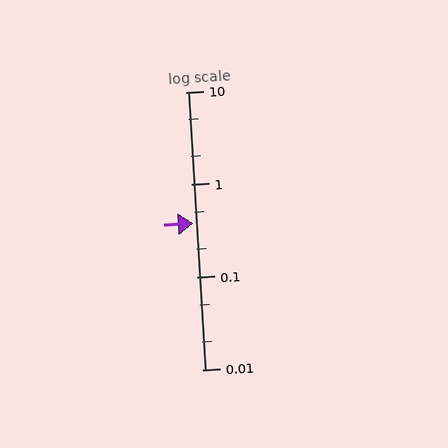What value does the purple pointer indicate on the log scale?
The pointer indicates approximately 0.38.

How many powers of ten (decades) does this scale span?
The scale spans 3 decades, from 0.01 to 10.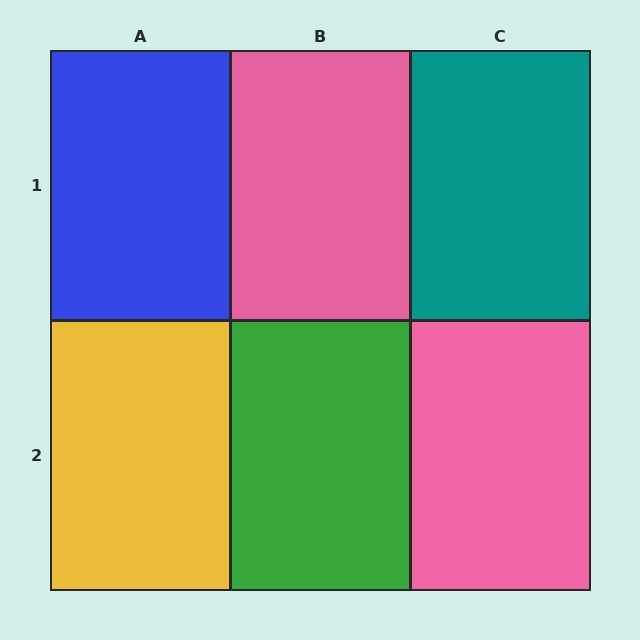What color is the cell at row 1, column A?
Blue.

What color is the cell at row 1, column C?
Teal.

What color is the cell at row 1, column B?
Pink.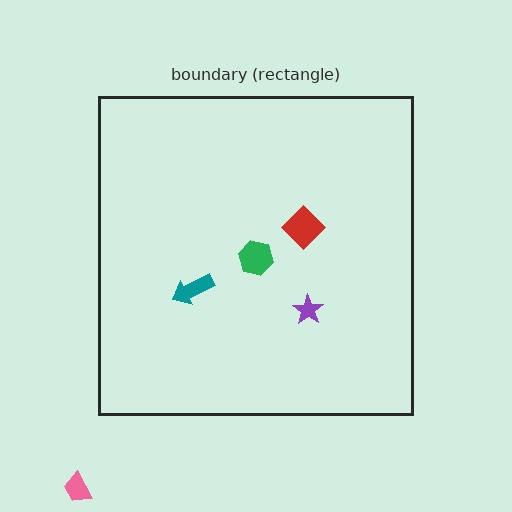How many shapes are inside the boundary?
4 inside, 1 outside.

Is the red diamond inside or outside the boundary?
Inside.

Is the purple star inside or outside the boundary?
Inside.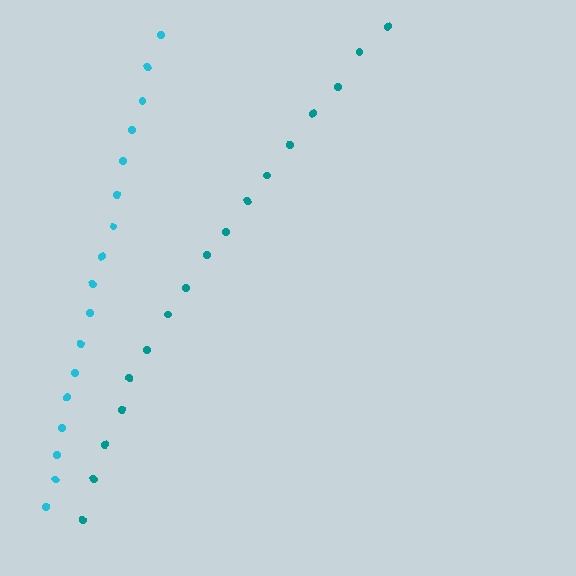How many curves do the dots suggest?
There are 2 distinct paths.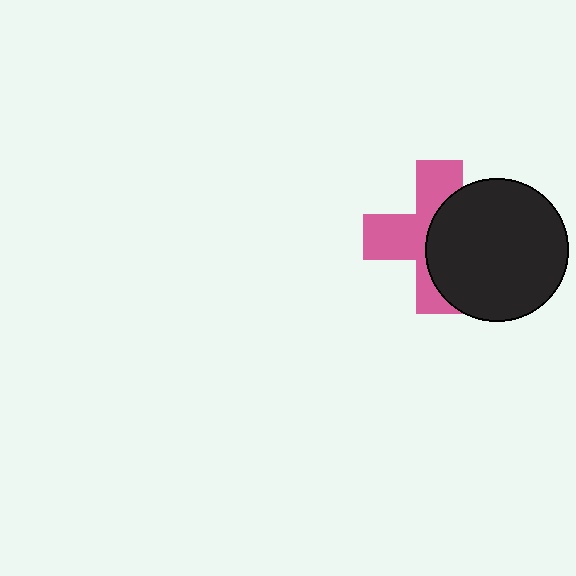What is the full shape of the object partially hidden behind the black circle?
The partially hidden object is a pink cross.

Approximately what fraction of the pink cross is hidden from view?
Roughly 48% of the pink cross is hidden behind the black circle.